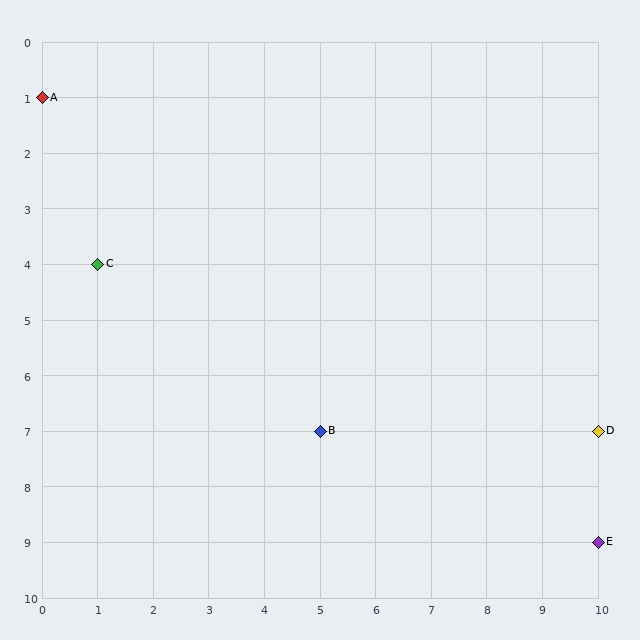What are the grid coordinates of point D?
Point D is at grid coordinates (10, 7).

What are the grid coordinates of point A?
Point A is at grid coordinates (0, 1).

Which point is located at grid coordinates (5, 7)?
Point B is at (5, 7).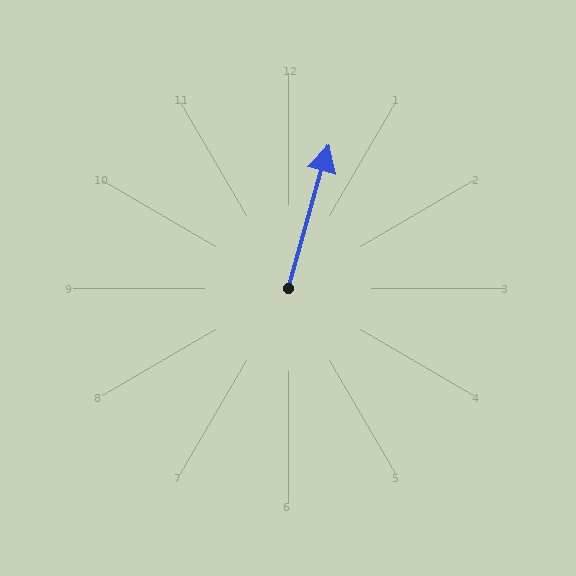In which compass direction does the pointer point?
North.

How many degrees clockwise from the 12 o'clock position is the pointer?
Approximately 16 degrees.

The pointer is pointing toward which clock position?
Roughly 1 o'clock.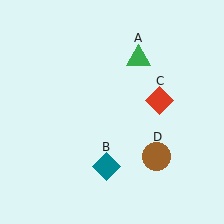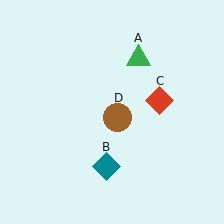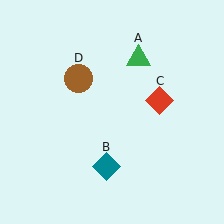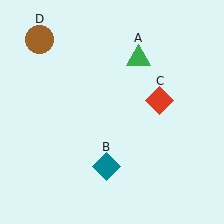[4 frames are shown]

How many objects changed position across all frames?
1 object changed position: brown circle (object D).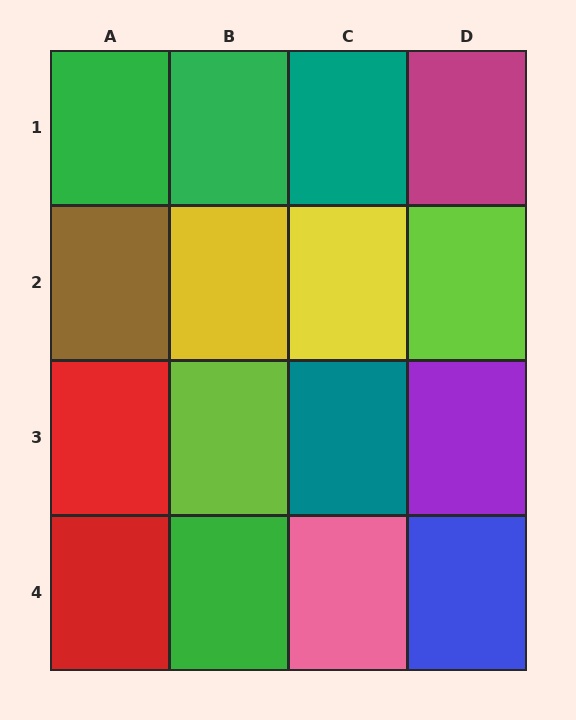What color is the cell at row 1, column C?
Teal.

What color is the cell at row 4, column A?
Red.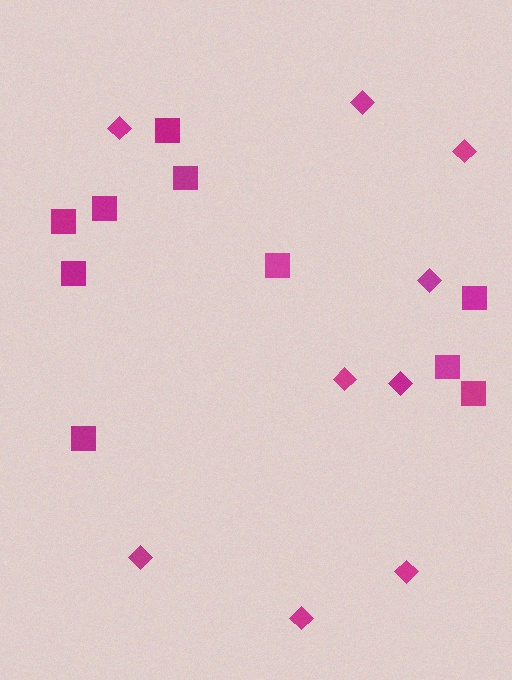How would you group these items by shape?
There are 2 groups: one group of squares (10) and one group of diamonds (9).